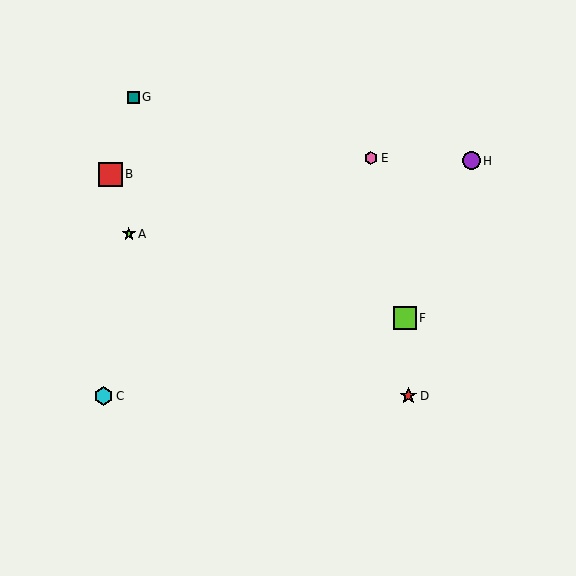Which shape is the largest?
The red square (labeled B) is the largest.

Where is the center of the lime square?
The center of the lime square is at (405, 318).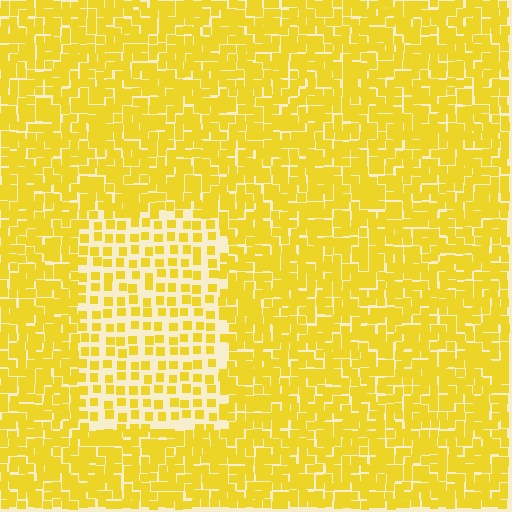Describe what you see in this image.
The image contains small yellow elements arranged at two different densities. A rectangle-shaped region is visible where the elements are less densely packed than the surrounding area.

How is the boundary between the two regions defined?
The boundary is defined by a change in element density (approximately 2.1x ratio). All elements are the same color, size, and shape.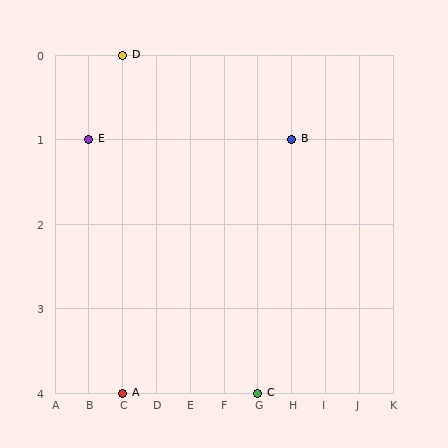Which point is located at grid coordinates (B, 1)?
Point E is at (B, 1).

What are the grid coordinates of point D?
Point D is at grid coordinates (C, 0).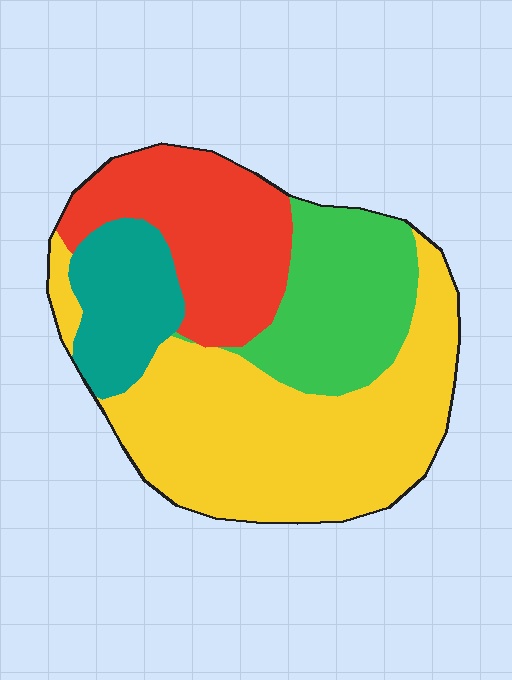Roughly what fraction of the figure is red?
Red covers 23% of the figure.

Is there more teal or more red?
Red.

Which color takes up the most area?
Yellow, at roughly 45%.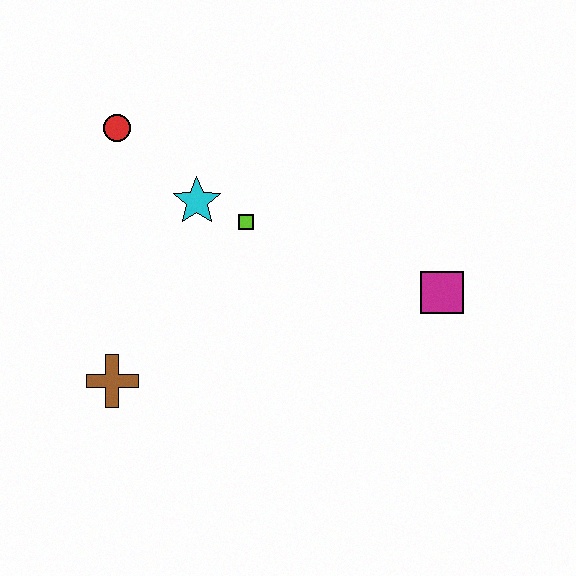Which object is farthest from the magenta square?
The red circle is farthest from the magenta square.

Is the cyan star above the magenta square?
Yes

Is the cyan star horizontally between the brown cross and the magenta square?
Yes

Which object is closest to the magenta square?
The lime square is closest to the magenta square.